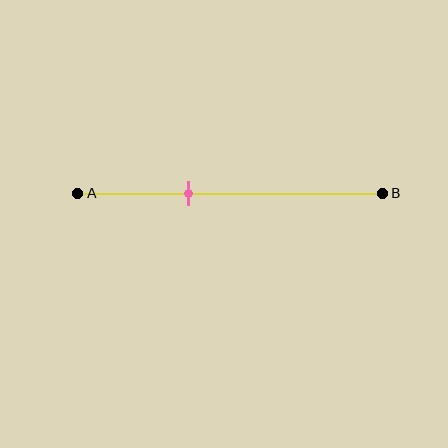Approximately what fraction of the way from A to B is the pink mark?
The pink mark is approximately 35% of the way from A to B.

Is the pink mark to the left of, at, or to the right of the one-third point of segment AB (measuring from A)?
The pink mark is to the right of the one-third point of segment AB.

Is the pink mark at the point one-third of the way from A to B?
No, the mark is at about 35% from A, not at the 33% one-third point.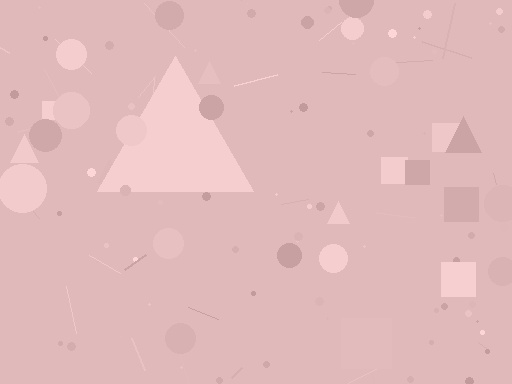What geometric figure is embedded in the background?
A triangle is embedded in the background.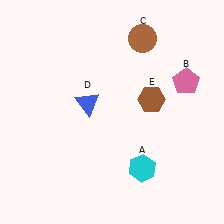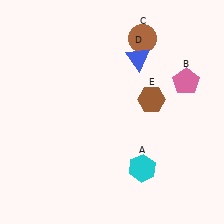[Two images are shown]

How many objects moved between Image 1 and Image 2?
1 object moved between the two images.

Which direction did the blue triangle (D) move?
The blue triangle (D) moved right.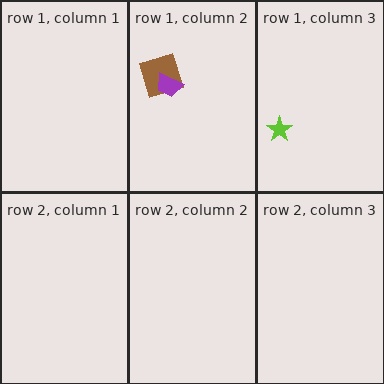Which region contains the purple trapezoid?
The row 1, column 2 region.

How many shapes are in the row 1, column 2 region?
2.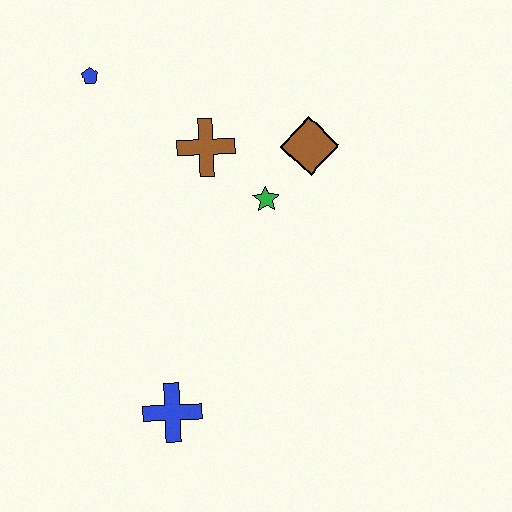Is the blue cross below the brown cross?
Yes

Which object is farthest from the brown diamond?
The blue cross is farthest from the brown diamond.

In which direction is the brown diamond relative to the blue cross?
The brown diamond is above the blue cross.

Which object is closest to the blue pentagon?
The brown cross is closest to the blue pentagon.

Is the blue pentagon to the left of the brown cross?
Yes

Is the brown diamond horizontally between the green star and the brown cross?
No